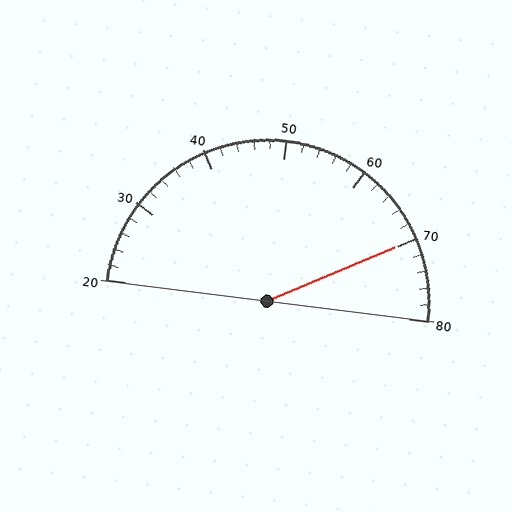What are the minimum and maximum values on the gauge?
The gauge ranges from 20 to 80.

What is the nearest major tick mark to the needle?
The nearest major tick mark is 70.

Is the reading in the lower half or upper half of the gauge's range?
The reading is in the upper half of the range (20 to 80).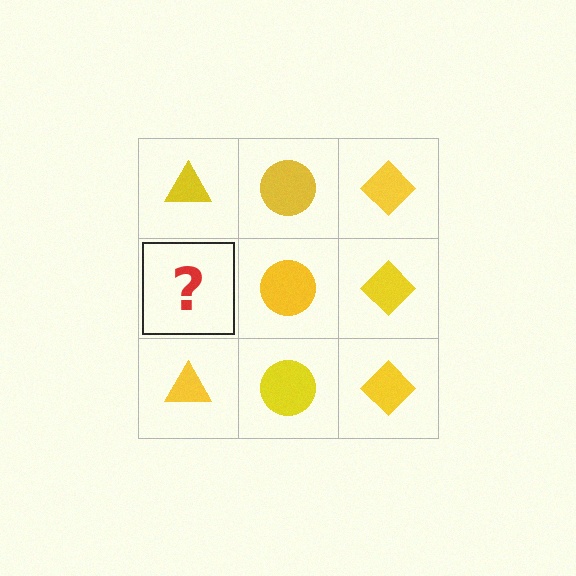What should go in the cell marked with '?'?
The missing cell should contain a yellow triangle.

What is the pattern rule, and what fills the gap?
The rule is that each column has a consistent shape. The gap should be filled with a yellow triangle.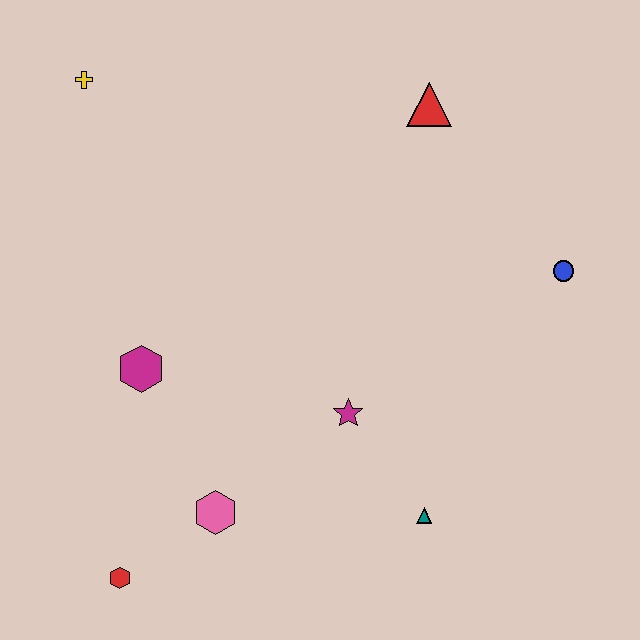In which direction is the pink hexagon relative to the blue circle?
The pink hexagon is to the left of the blue circle.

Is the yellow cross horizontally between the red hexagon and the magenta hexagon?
No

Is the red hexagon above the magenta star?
No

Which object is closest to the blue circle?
The red triangle is closest to the blue circle.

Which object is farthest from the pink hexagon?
The red triangle is farthest from the pink hexagon.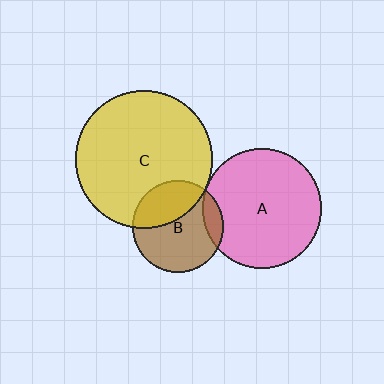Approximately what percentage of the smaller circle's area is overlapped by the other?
Approximately 10%.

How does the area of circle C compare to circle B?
Approximately 2.3 times.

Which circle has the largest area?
Circle C (yellow).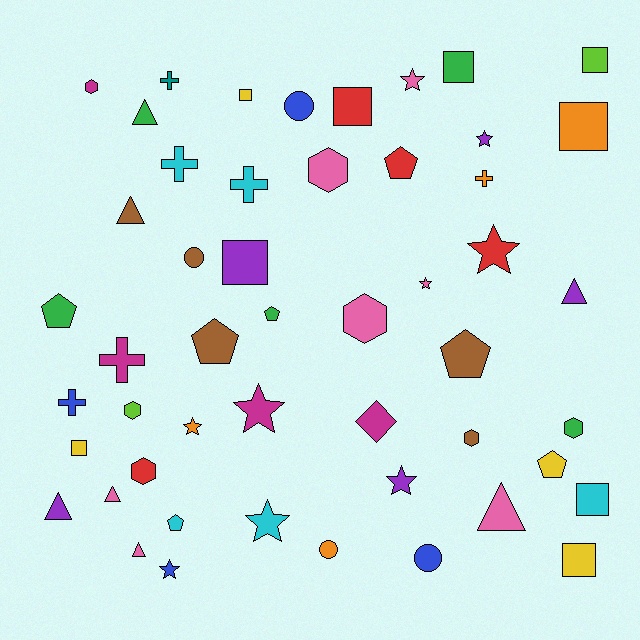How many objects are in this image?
There are 50 objects.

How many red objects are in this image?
There are 4 red objects.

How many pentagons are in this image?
There are 7 pentagons.